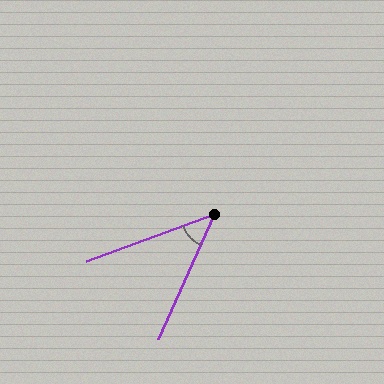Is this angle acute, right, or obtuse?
It is acute.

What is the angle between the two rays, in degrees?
Approximately 46 degrees.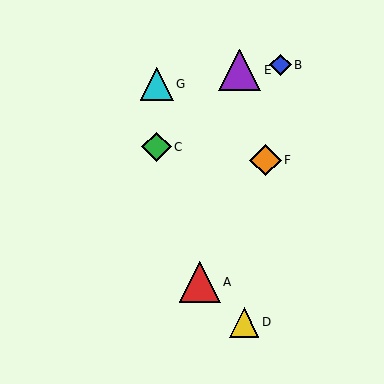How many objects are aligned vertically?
2 objects (C, G) are aligned vertically.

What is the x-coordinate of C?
Object C is at x≈157.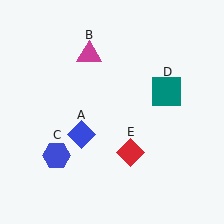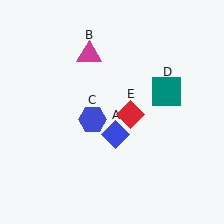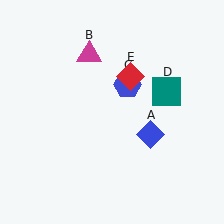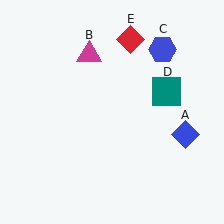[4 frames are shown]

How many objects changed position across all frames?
3 objects changed position: blue diamond (object A), blue hexagon (object C), red diamond (object E).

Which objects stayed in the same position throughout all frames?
Magenta triangle (object B) and teal square (object D) remained stationary.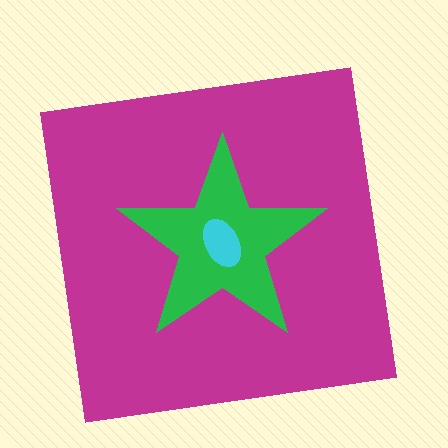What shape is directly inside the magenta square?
The green star.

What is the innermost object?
The cyan ellipse.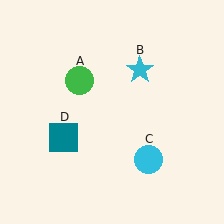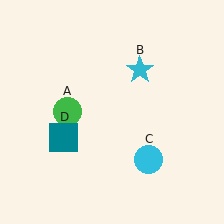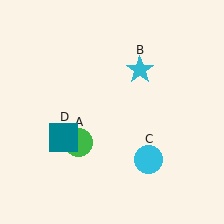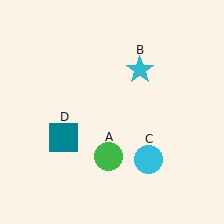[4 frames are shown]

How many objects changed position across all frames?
1 object changed position: green circle (object A).